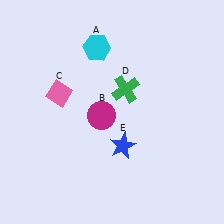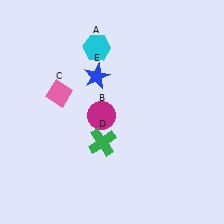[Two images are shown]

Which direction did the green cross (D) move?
The green cross (D) moved down.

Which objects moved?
The objects that moved are: the green cross (D), the blue star (E).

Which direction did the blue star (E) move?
The blue star (E) moved up.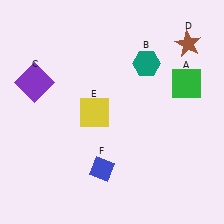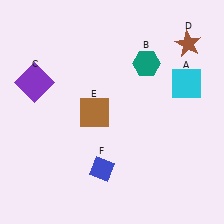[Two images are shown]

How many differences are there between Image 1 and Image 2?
There are 2 differences between the two images.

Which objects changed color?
A changed from green to cyan. E changed from yellow to brown.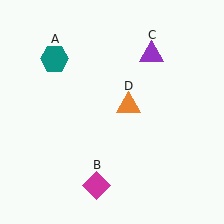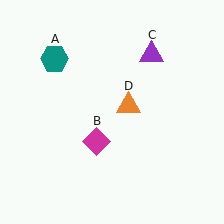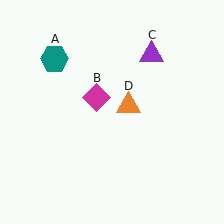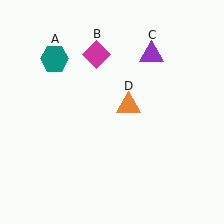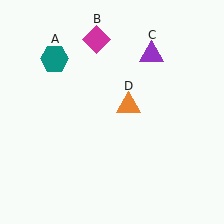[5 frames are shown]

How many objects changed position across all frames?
1 object changed position: magenta diamond (object B).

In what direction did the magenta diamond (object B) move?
The magenta diamond (object B) moved up.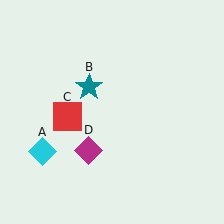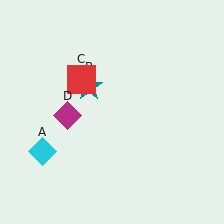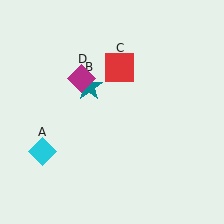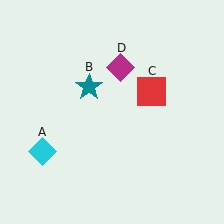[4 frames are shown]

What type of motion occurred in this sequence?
The red square (object C), magenta diamond (object D) rotated clockwise around the center of the scene.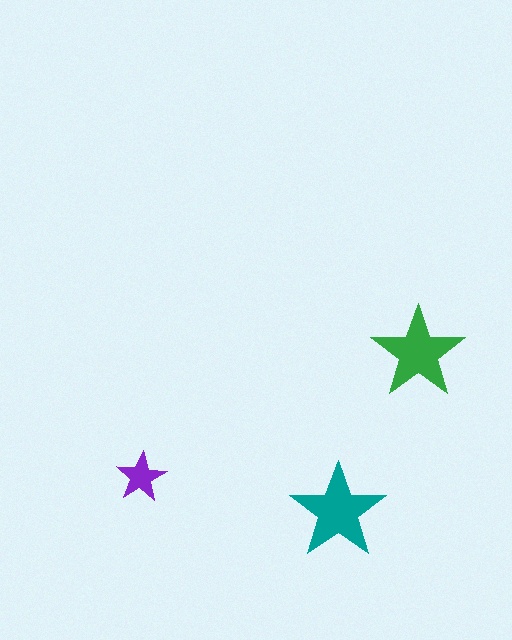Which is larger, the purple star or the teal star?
The teal one.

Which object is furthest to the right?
The green star is rightmost.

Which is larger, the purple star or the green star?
The green one.